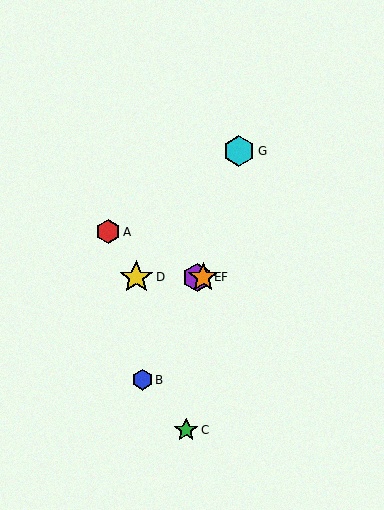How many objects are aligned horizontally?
3 objects (D, E, F) are aligned horizontally.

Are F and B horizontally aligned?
No, F is at y≈277 and B is at y≈380.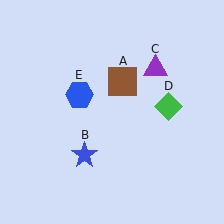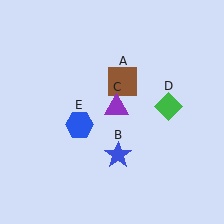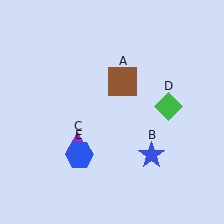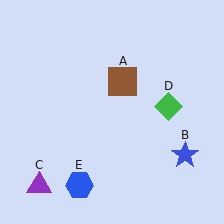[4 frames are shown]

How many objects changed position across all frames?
3 objects changed position: blue star (object B), purple triangle (object C), blue hexagon (object E).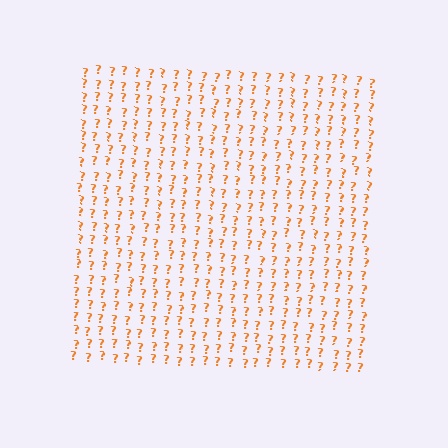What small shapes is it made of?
It is made of small question marks.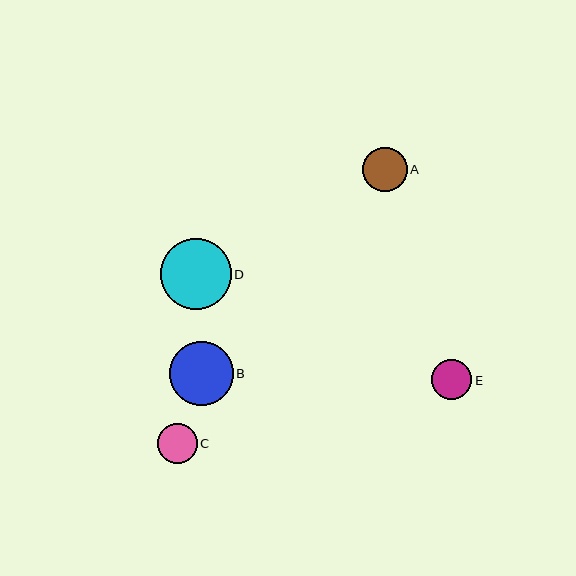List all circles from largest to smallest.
From largest to smallest: D, B, A, C, E.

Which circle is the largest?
Circle D is the largest with a size of approximately 71 pixels.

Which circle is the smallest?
Circle E is the smallest with a size of approximately 40 pixels.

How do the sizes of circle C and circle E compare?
Circle C and circle E are approximately the same size.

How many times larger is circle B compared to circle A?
Circle B is approximately 1.4 times the size of circle A.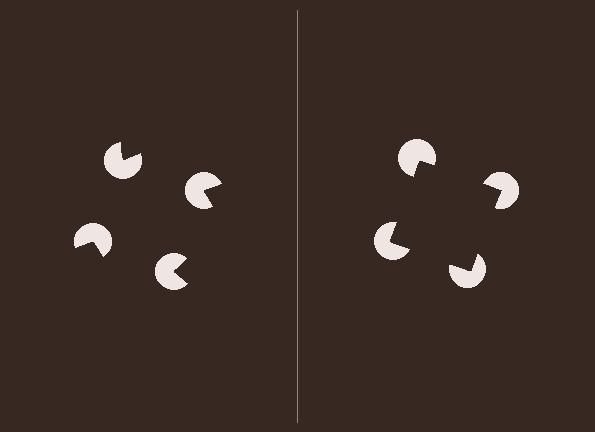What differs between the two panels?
The pac-man discs are positioned identically on both sides; only the wedge orientations differ. On the right they align to a square; on the left they are misaligned.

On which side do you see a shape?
An illusory square appears on the right side. On the left side the wedge cuts are rotated, so no coherent shape forms.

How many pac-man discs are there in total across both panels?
8 — 4 on each side.